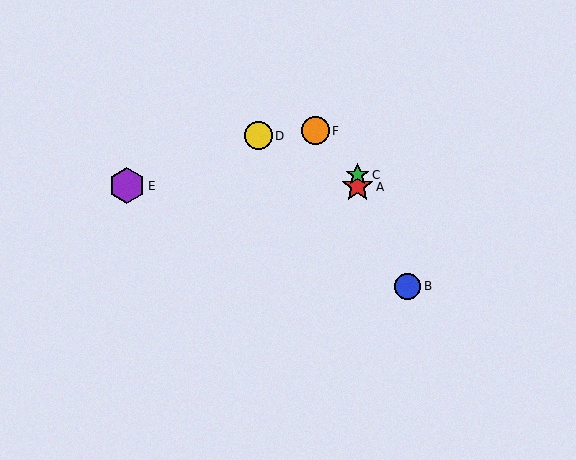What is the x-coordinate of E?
Object E is at x≈127.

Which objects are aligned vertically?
Objects A, C are aligned vertically.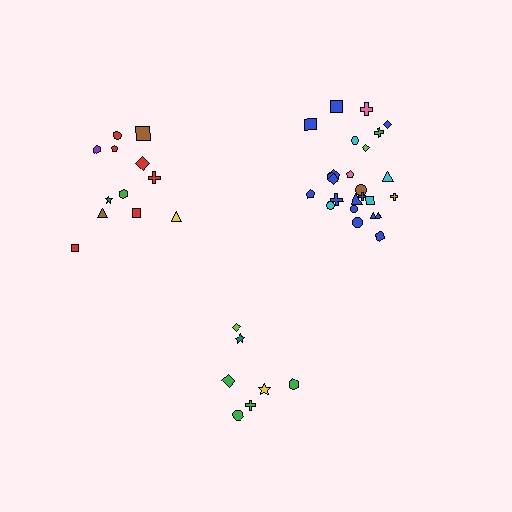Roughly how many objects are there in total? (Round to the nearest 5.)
Roughly 45 objects in total.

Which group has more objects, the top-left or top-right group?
The top-right group.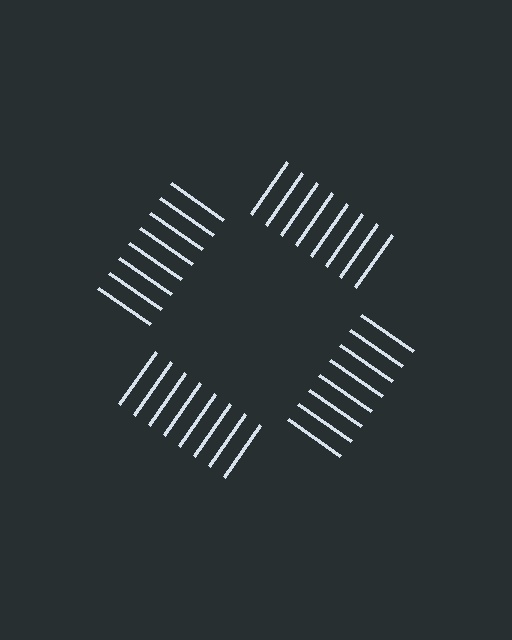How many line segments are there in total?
32 — 8 along each of the 4 edges.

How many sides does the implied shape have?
4 sides — the line-ends trace a square.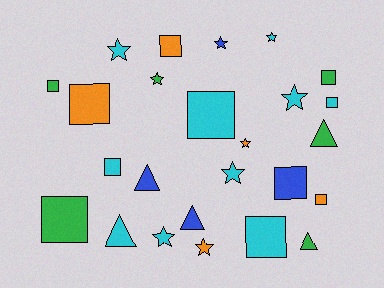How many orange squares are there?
There are 3 orange squares.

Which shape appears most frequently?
Square, with 11 objects.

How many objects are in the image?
There are 25 objects.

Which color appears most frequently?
Cyan, with 10 objects.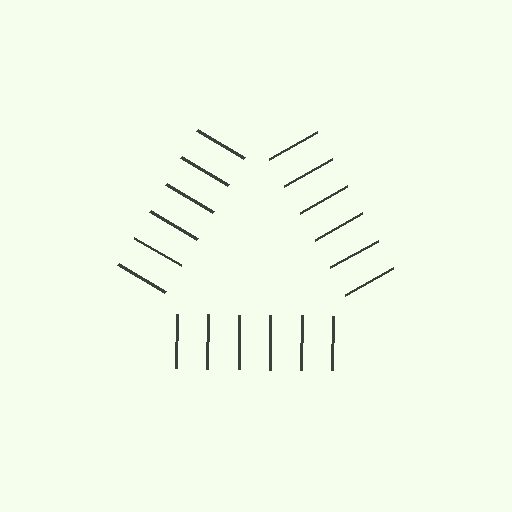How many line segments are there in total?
18 — 6 along each of the 3 edges.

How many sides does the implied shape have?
3 sides — the line-ends trace a triangle.